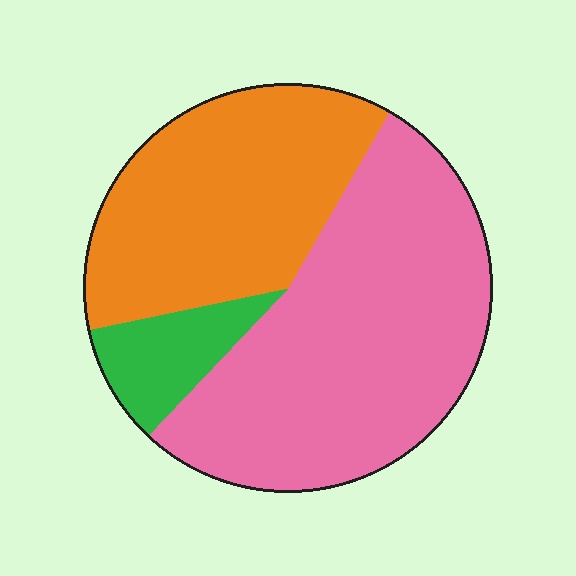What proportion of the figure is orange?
Orange covers about 35% of the figure.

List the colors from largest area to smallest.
From largest to smallest: pink, orange, green.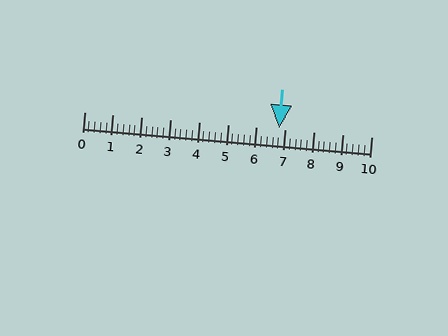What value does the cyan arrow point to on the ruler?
The cyan arrow points to approximately 6.8.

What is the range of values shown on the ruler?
The ruler shows values from 0 to 10.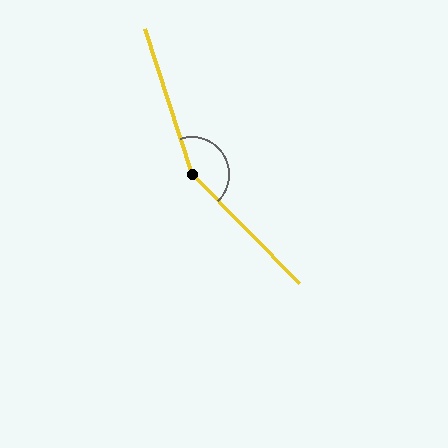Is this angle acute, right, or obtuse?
It is obtuse.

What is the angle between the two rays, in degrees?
Approximately 153 degrees.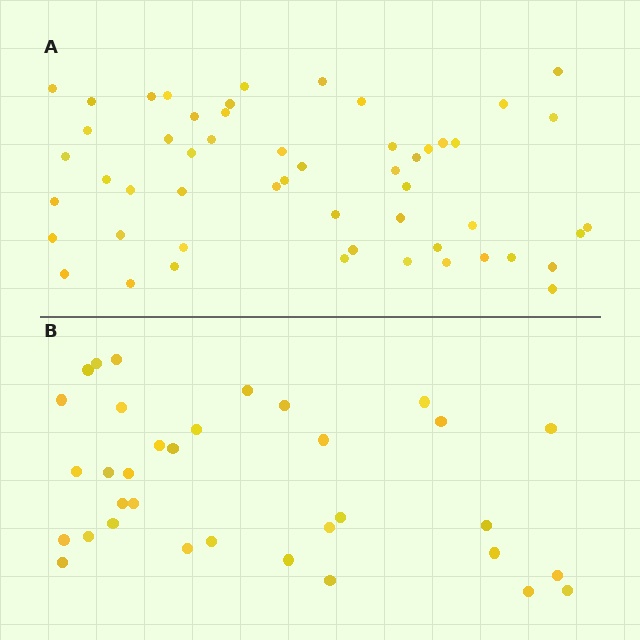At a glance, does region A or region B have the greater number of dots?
Region A (the top region) has more dots.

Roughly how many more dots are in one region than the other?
Region A has approximately 20 more dots than region B.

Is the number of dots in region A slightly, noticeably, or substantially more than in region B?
Region A has substantially more. The ratio is roughly 1.6 to 1.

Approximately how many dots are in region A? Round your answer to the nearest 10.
About 50 dots. (The exact count is 53, which rounds to 50.)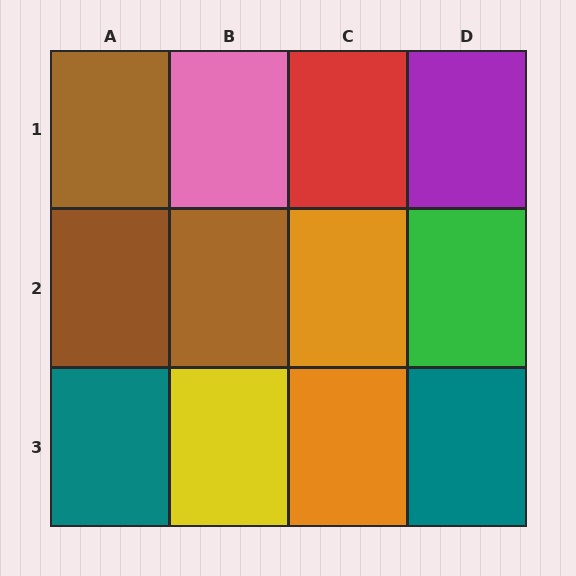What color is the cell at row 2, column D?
Green.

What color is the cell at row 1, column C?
Red.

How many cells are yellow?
1 cell is yellow.